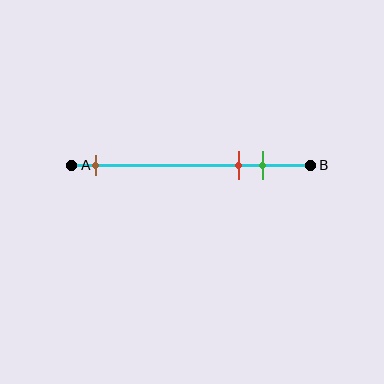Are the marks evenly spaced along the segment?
No, the marks are not evenly spaced.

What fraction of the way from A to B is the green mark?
The green mark is approximately 80% (0.8) of the way from A to B.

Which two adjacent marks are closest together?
The red and green marks are the closest adjacent pair.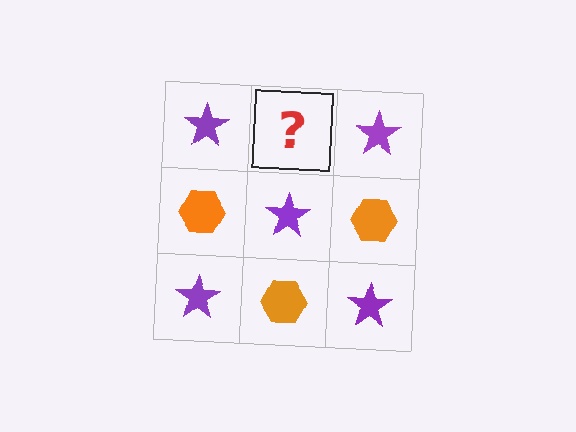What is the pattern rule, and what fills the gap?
The rule is that it alternates purple star and orange hexagon in a checkerboard pattern. The gap should be filled with an orange hexagon.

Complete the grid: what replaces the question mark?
The question mark should be replaced with an orange hexagon.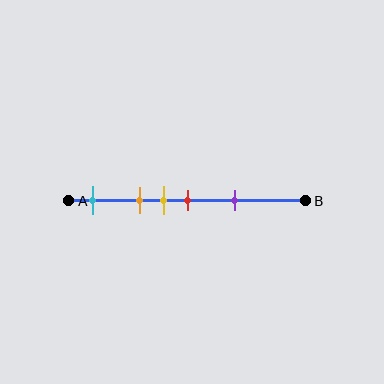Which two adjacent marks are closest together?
The yellow and red marks are the closest adjacent pair.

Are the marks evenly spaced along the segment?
No, the marks are not evenly spaced.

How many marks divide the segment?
There are 5 marks dividing the segment.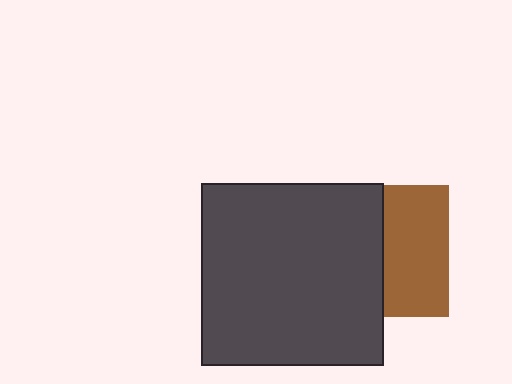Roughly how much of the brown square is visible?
About half of it is visible (roughly 50%).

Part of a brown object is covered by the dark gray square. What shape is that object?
It is a square.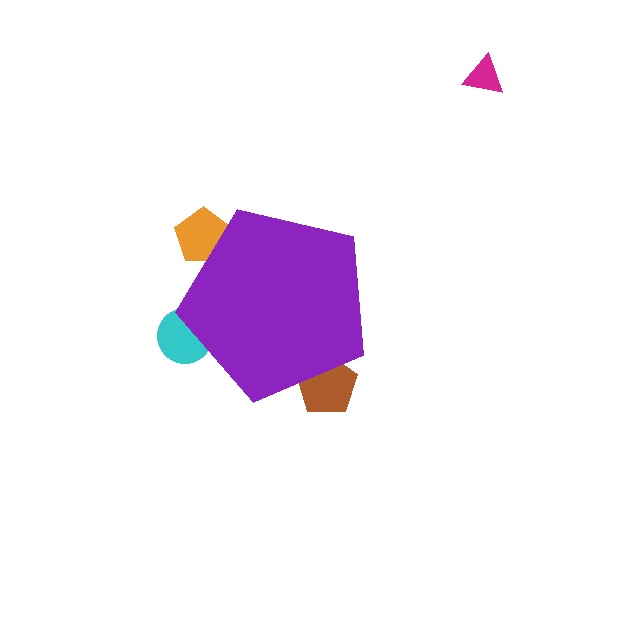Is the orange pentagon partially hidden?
Yes, the orange pentagon is partially hidden behind the purple pentagon.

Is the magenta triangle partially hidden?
No, the magenta triangle is fully visible.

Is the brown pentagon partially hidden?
Yes, the brown pentagon is partially hidden behind the purple pentagon.